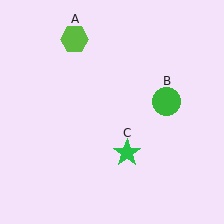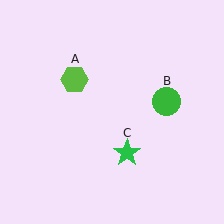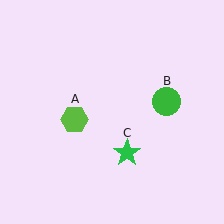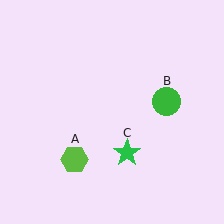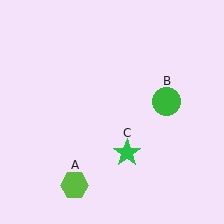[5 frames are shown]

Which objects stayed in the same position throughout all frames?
Green circle (object B) and green star (object C) remained stationary.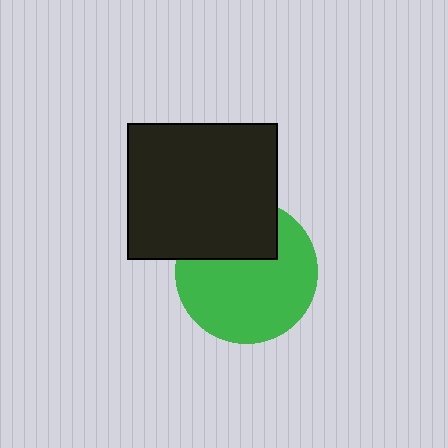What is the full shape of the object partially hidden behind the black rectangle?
The partially hidden object is a green circle.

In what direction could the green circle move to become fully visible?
The green circle could move down. That would shift it out from behind the black rectangle entirely.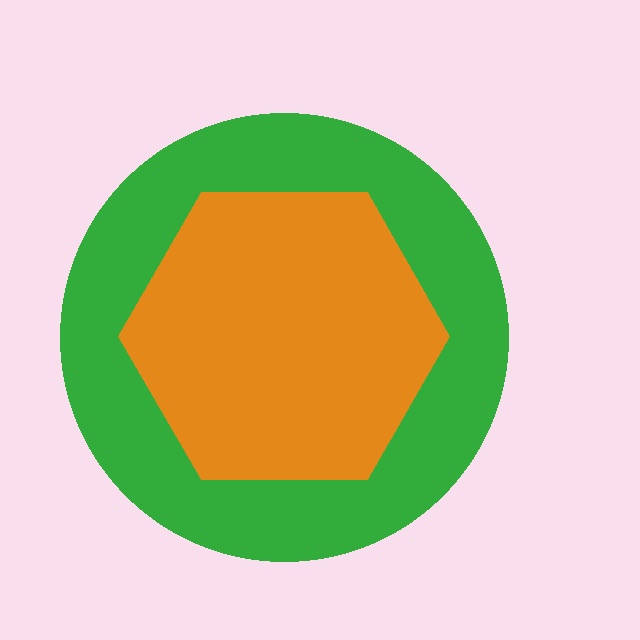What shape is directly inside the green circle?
The orange hexagon.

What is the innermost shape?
The orange hexagon.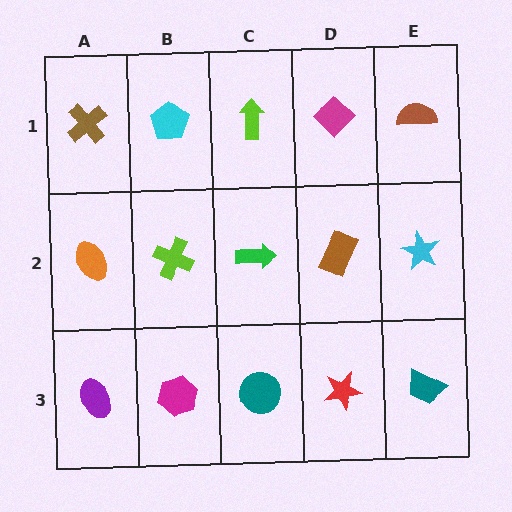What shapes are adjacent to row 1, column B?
A lime cross (row 2, column B), a brown cross (row 1, column A), a lime arrow (row 1, column C).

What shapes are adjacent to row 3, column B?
A lime cross (row 2, column B), a purple ellipse (row 3, column A), a teal circle (row 3, column C).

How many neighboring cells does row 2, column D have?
4.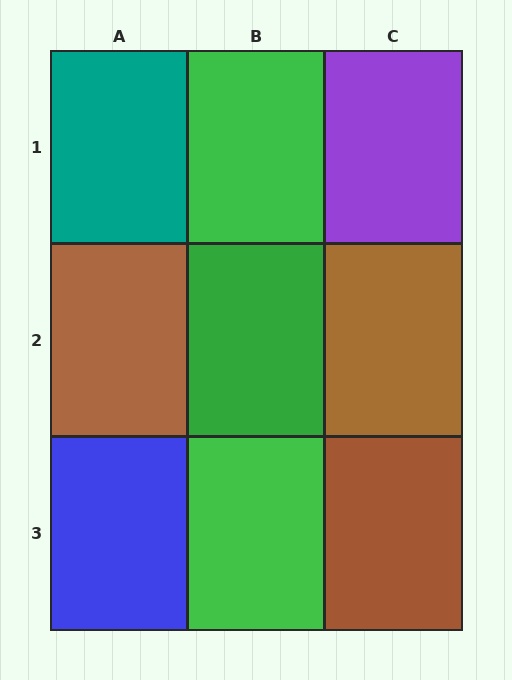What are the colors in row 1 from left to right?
Teal, green, purple.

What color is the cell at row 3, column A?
Blue.